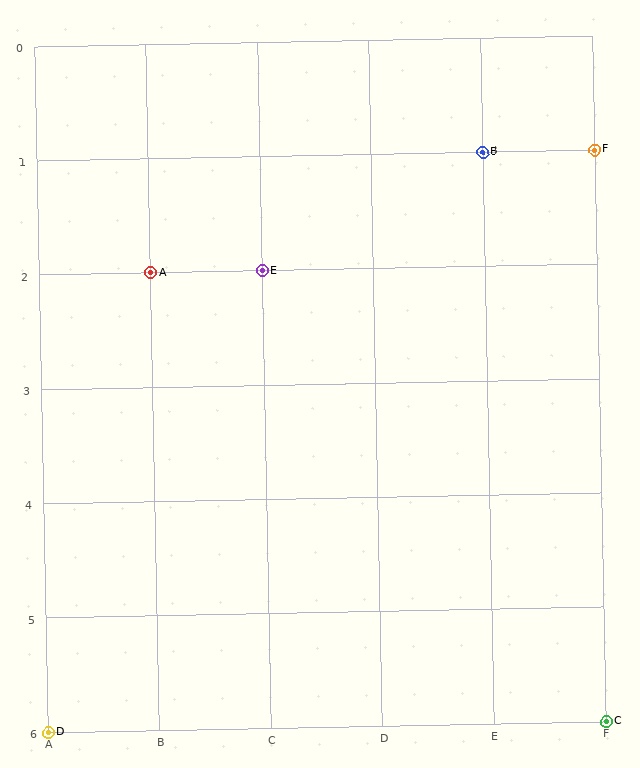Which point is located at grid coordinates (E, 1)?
Point B is at (E, 1).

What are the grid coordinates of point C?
Point C is at grid coordinates (F, 6).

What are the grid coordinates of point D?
Point D is at grid coordinates (A, 6).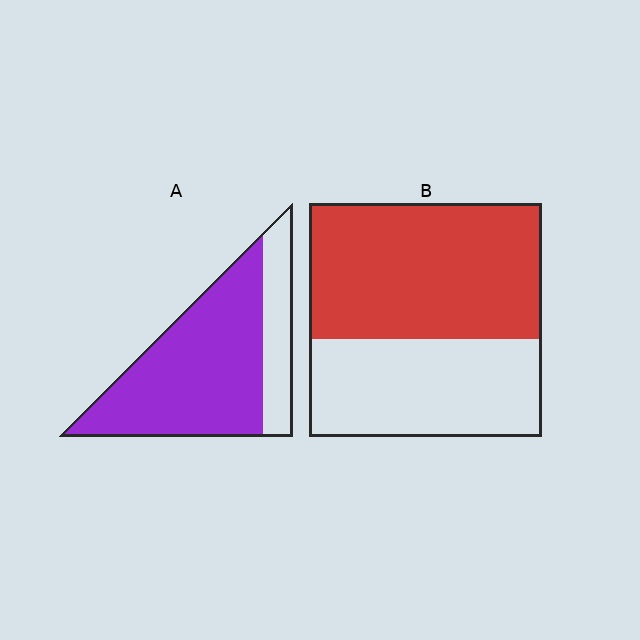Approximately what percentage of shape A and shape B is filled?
A is approximately 75% and B is approximately 60%.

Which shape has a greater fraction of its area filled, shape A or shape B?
Shape A.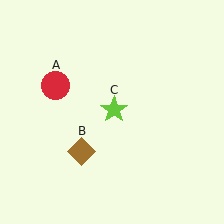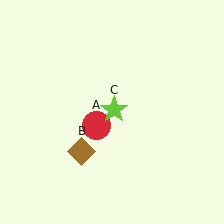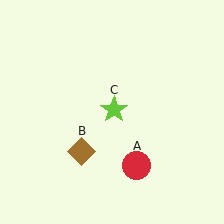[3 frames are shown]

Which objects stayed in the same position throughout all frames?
Brown diamond (object B) and lime star (object C) remained stationary.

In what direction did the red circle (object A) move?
The red circle (object A) moved down and to the right.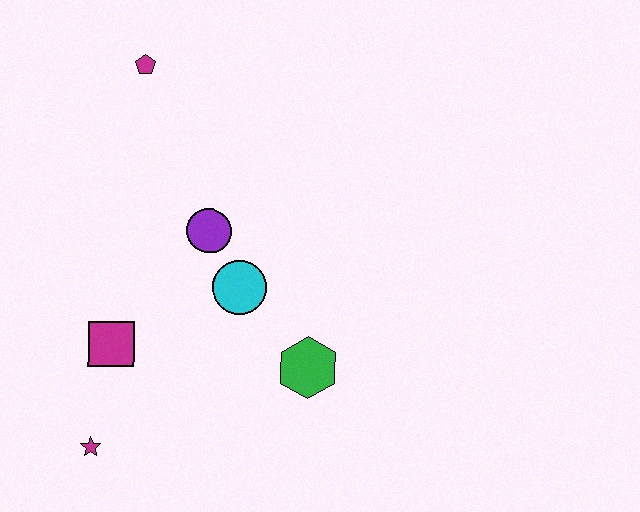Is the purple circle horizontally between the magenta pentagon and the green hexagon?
Yes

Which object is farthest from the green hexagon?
The magenta pentagon is farthest from the green hexagon.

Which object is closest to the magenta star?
The magenta square is closest to the magenta star.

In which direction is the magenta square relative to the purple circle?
The magenta square is below the purple circle.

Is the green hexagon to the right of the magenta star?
Yes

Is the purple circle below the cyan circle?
No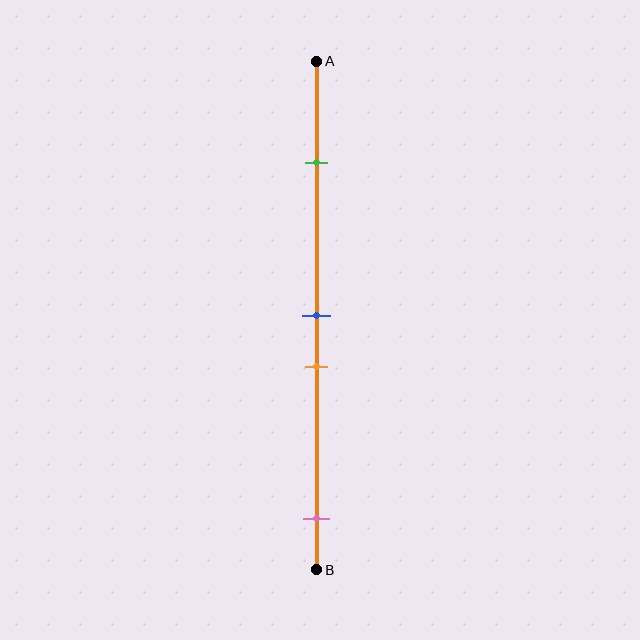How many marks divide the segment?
There are 4 marks dividing the segment.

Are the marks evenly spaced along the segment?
No, the marks are not evenly spaced.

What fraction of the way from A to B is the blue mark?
The blue mark is approximately 50% (0.5) of the way from A to B.